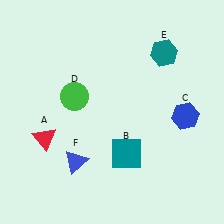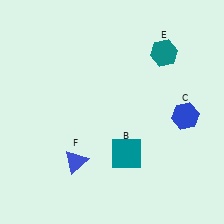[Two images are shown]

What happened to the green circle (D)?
The green circle (D) was removed in Image 2. It was in the top-left area of Image 1.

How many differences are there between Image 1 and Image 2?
There are 2 differences between the two images.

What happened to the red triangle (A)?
The red triangle (A) was removed in Image 2. It was in the bottom-left area of Image 1.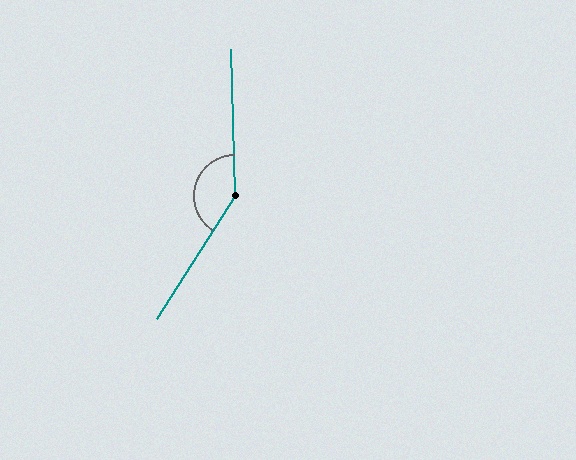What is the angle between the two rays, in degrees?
Approximately 146 degrees.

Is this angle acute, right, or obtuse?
It is obtuse.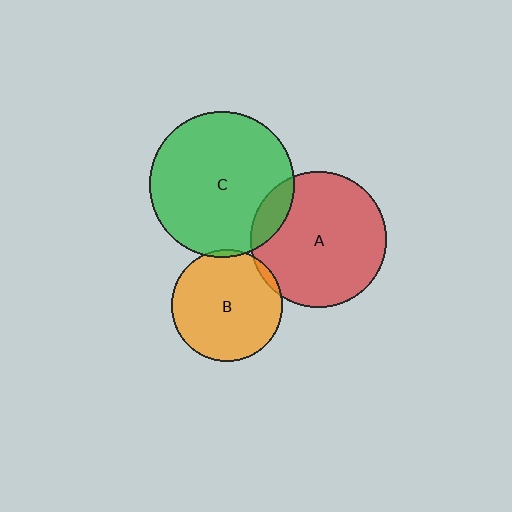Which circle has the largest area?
Circle C (green).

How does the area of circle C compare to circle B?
Approximately 1.7 times.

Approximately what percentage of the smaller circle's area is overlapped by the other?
Approximately 5%.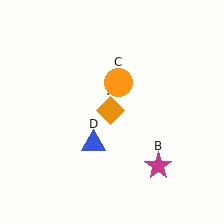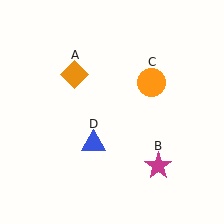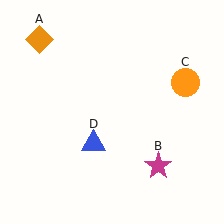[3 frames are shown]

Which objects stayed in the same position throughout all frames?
Magenta star (object B) and blue triangle (object D) remained stationary.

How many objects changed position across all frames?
2 objects changed position: orange diamond (object A), orange circle (object C).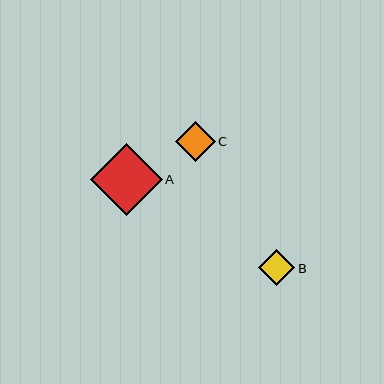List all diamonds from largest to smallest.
From largest to smallest: A, C, B.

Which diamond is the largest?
Diamond A is the largest with a size of approximately 71 pixels.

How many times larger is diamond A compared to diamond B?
Diamond A is approximately 2.0 times the size of diamond B.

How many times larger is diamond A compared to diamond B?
Diamond A is approximately 2.0 times the size of diamond B.